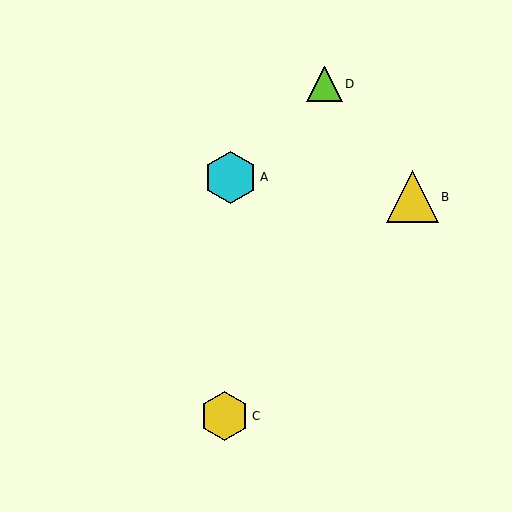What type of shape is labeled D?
Shape D is a lime triangle.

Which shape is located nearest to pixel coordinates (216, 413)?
The yellow hexagon (labeled C) at (224, 416) is nearest to that location.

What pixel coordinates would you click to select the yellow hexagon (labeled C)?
Click at (224, 416) to select the yellow hexagon C.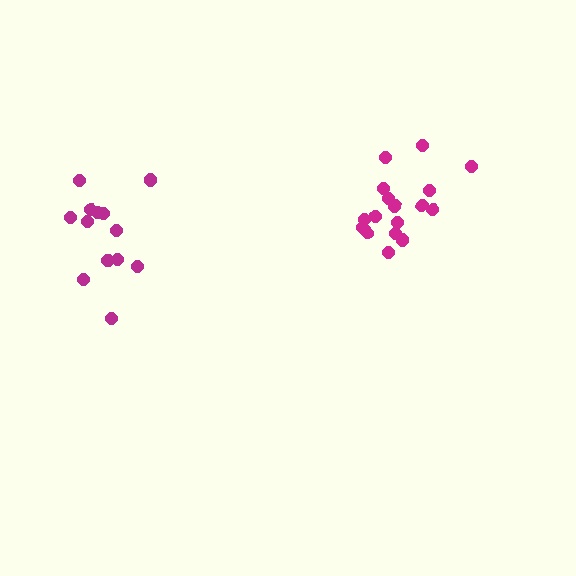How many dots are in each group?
Group 1: 13 dots, Group 2: 17 dots (30 total).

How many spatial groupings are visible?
There are 2 spatial groupings.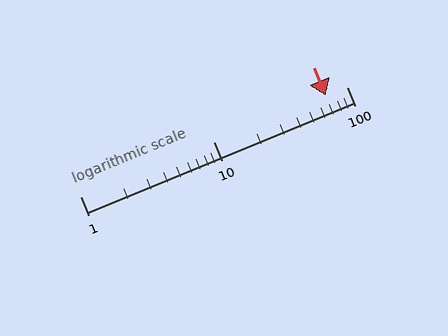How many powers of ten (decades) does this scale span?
The scale spans 2 decades, from 1 to 100.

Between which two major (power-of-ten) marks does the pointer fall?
The pointer is between 10 and 100.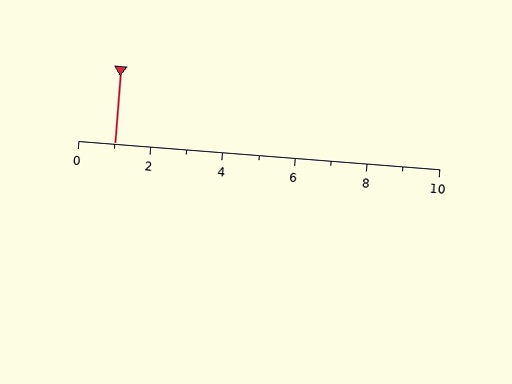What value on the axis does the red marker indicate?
The marker indicates approximately 1.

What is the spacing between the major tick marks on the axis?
The major ticks are spaced 2 apart.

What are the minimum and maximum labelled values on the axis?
The axis runs from 0 to 10.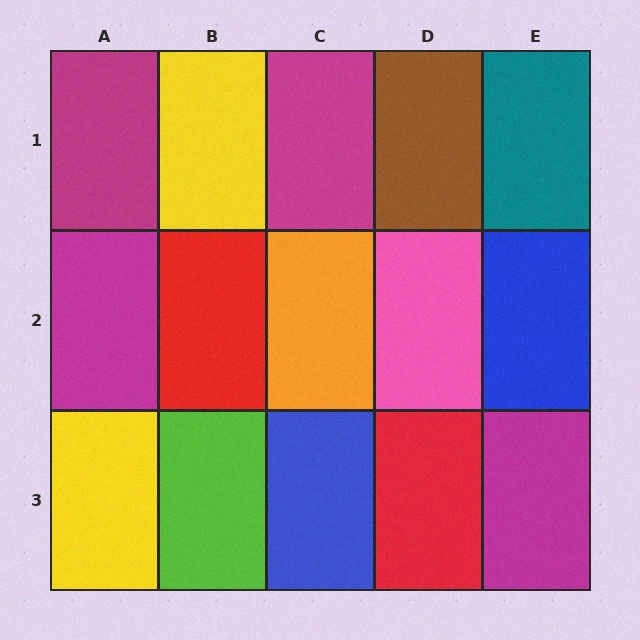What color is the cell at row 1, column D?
Brown.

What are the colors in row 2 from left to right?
Magenta, red, orange, pink, blue.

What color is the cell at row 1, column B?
Yellow.